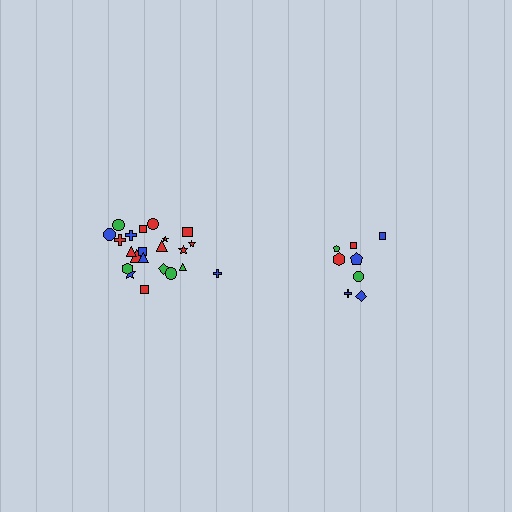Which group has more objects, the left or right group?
The left group.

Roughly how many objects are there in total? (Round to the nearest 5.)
Roughly 30 objects in total.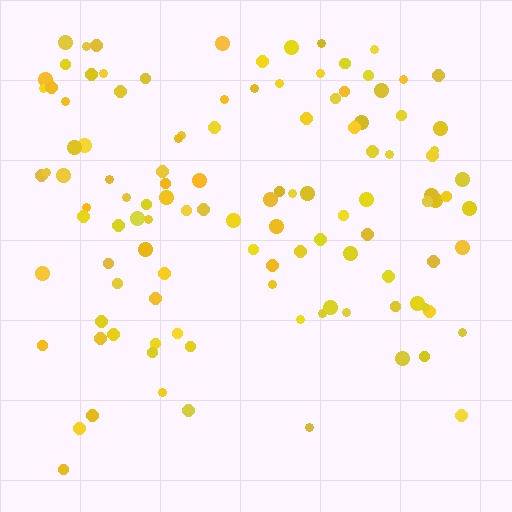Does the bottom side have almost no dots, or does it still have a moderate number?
Still a moderate number, just noticeably fewer than the top.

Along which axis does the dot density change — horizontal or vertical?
Vertical.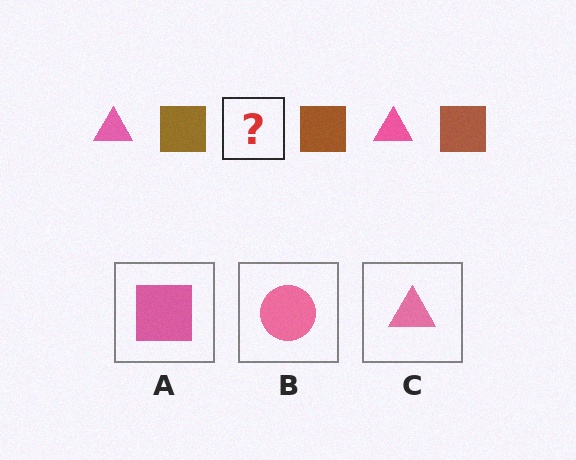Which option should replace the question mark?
Option C.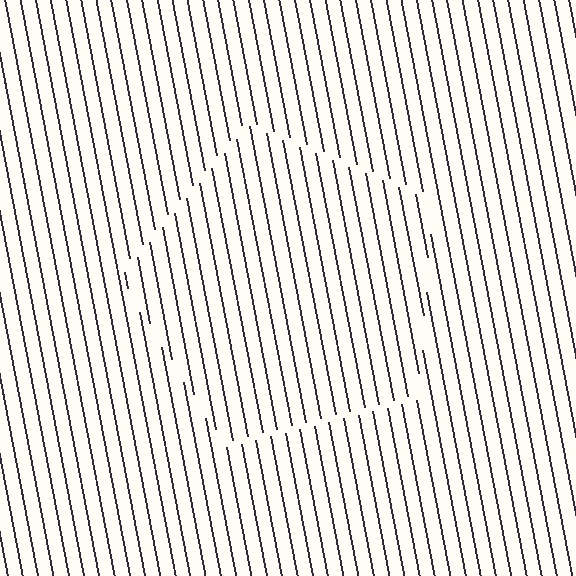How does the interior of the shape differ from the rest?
The interior of the shape contains the same grating, shifted by half a period — the contour is defined by the phase discontinuity where line-ends from the inner and outer gratings abut.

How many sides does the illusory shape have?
5 sides — the line-ends trace a pentagon.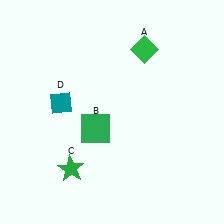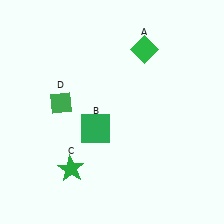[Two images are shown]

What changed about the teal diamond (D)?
In Image 1, D is teal. In Image 2, it changed to green.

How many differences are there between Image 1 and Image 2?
There is 1 difference between the two images.